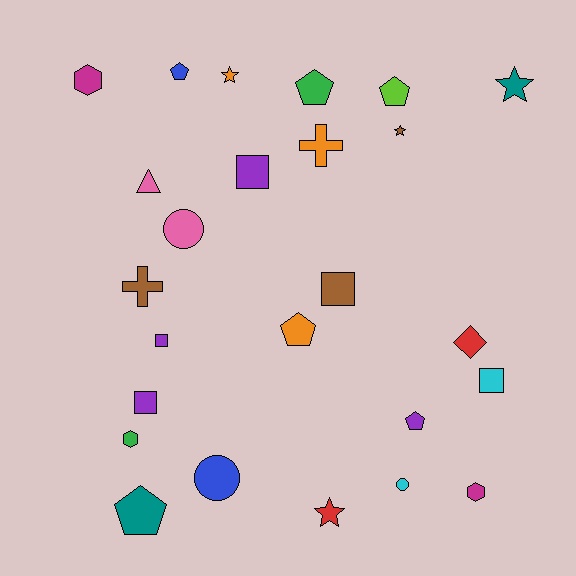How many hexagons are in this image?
There are 3 hexagons.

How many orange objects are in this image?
There are 3 orange objects.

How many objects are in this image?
There are 25 objects.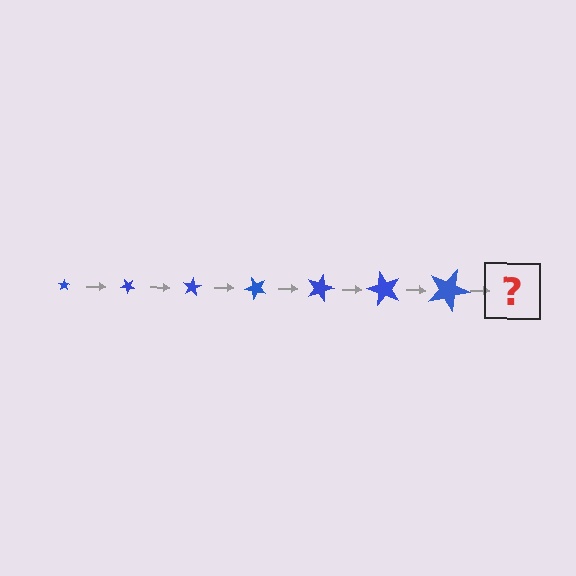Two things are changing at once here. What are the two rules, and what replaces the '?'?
The two rules are that the star grows larger each step and it rotates 40 degrees each step. The '?' should be a star, larger than the previous one and rotated 280 degrees from the start.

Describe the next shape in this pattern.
It should be a star, larger than the previous one and rotated 280 degrees from the start.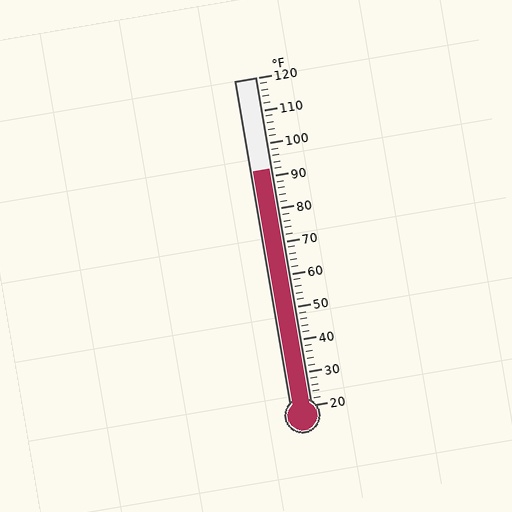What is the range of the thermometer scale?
The thermometer scale ranges from 20°F to 120°F.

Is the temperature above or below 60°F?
The temperature is above 60°F.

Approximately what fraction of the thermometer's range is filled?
The thermometer is filled to approximately 70% of its range.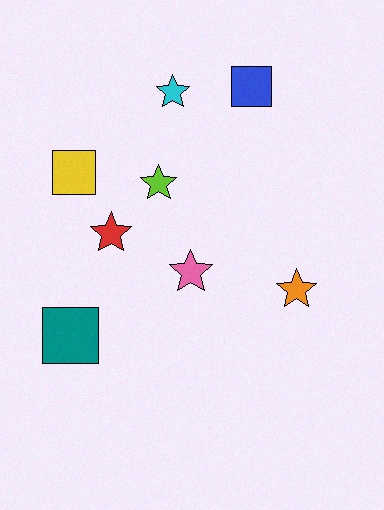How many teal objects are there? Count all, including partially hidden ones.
There is 1 teal object.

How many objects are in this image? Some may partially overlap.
There are 8 objects.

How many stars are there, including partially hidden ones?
There are 5 stars.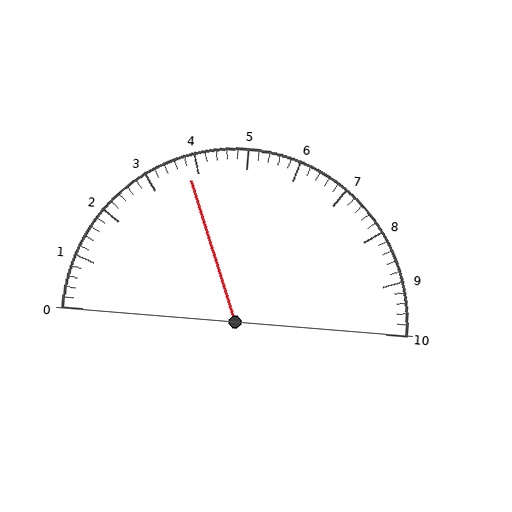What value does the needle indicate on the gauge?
The needle indicates approximately 3.8.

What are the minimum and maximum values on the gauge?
The gauge ranges from 0 to 10.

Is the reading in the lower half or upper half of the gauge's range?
The reading is in the lower half of the range (0 to 10).